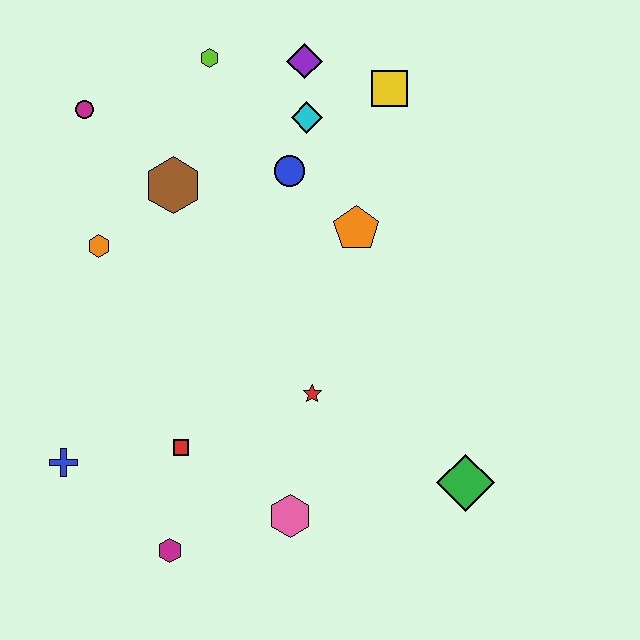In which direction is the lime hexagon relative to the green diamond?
The lime hexagon is above the green diamond.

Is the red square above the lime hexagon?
No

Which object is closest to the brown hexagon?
The orange hexagon is closest to the brown hexagon.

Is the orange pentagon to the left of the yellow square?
Yes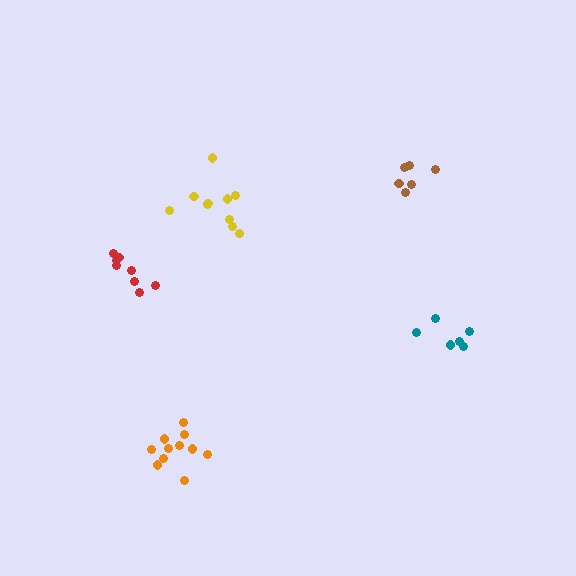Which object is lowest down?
The orange cluster is bottommost.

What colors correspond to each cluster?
The clusters are colored: yellow, red, brown, teal, orange.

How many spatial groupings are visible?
There are 5 spatial groupings.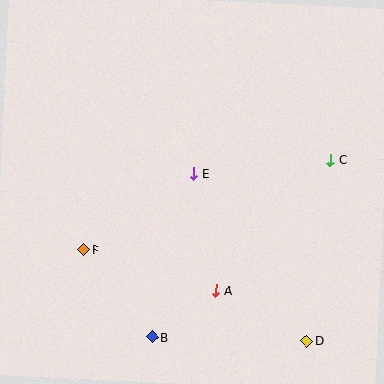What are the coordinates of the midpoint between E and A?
The midpoint between E and A is at (205, 232).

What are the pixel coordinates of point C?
Point C is at (330, 160).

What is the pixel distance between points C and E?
The distance between C and E is 137 pixels.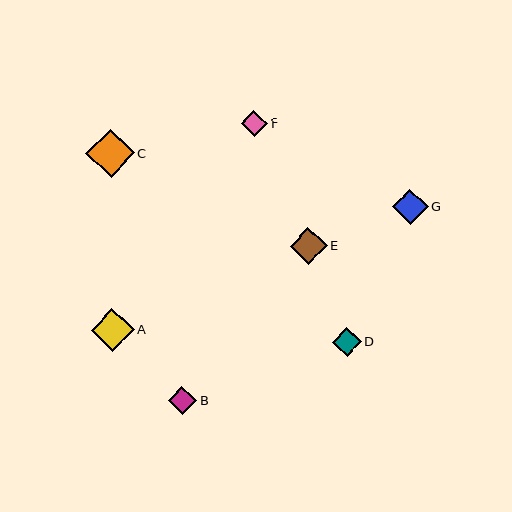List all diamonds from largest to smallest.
From largest to smallest: C, A, E, G, D, B, F.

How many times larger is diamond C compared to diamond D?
Diamond C is approximately 1.7 times the size of diamond D.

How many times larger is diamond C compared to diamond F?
Diamond C is approximately 1.8 times the size of diamond F.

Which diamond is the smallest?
Diamond F is the smallest with a size of approximately 26 pixels.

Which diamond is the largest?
Diamond C is the largest with a size of approximately 48 pixels.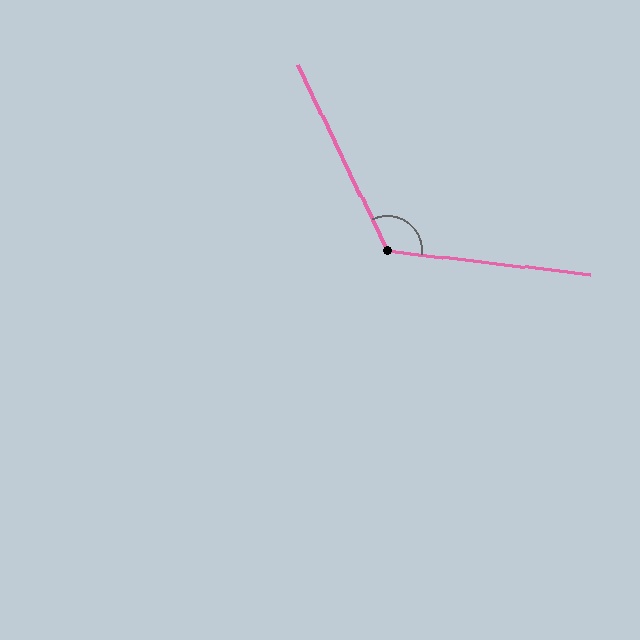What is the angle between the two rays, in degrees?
Approximately 122 degrees.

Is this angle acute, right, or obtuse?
It is obtuse.